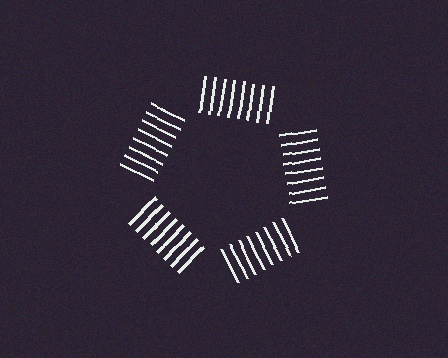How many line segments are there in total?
40 — 8 along each of the 5 edges.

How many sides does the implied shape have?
5 sides — the line-ends trace a pentagon.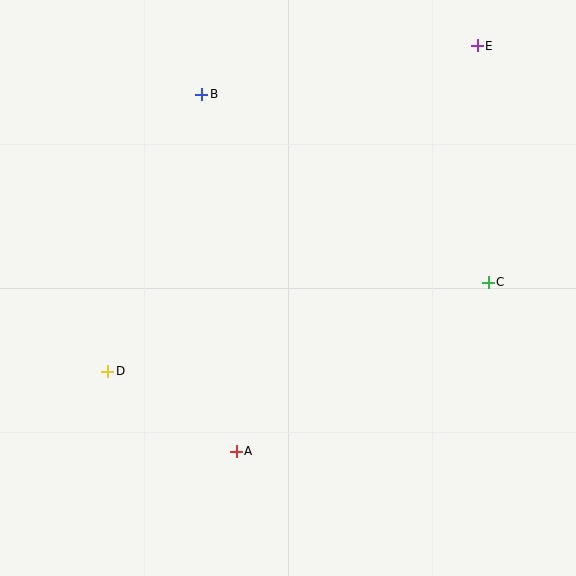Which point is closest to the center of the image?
Point A at (236, 451) is closest to the center.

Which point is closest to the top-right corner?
Point E is closest to the top-right corner.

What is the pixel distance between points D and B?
The distance between D and B is 292 pixels.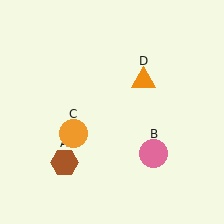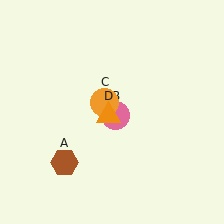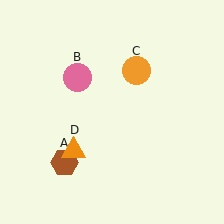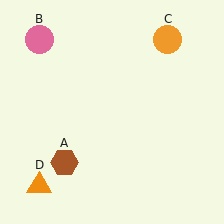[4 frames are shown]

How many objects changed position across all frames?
3 objects changed position: pink circle (object B), orange circle (object C), orange triangle (object D).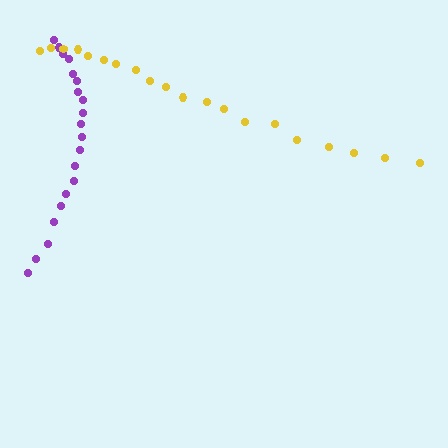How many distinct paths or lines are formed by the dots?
There are 2 distinct paths.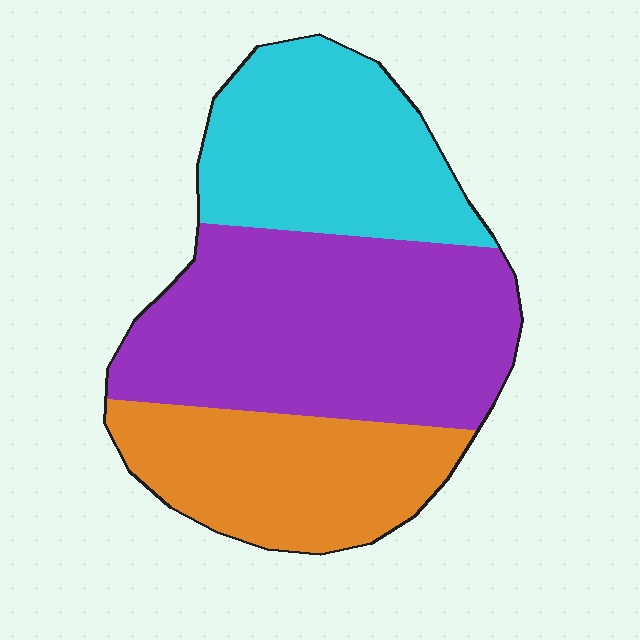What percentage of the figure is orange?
Orange covers around 25% of the figure.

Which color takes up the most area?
Purple, at roughly 45%.